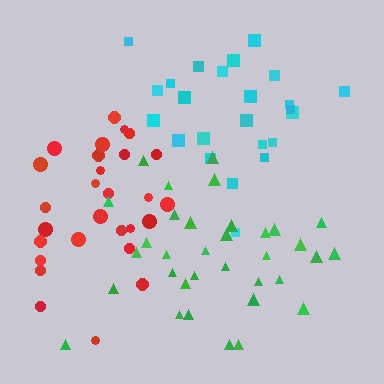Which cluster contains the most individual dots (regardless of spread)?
Green (34).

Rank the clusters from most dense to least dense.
cyan, green, red.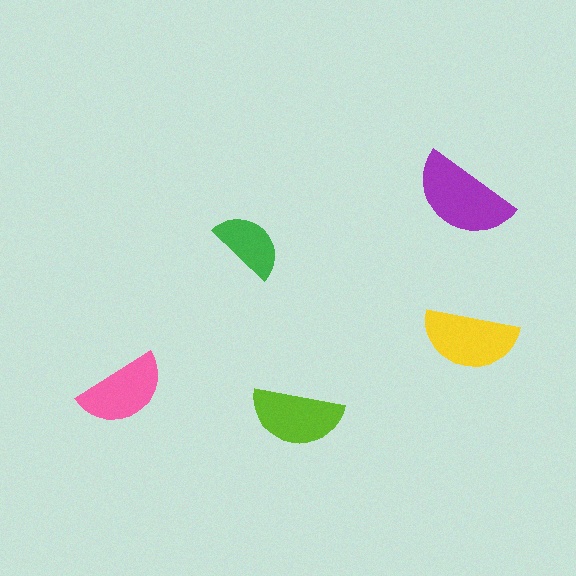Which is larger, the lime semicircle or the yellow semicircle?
The yellow one.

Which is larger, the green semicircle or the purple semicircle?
The purple one.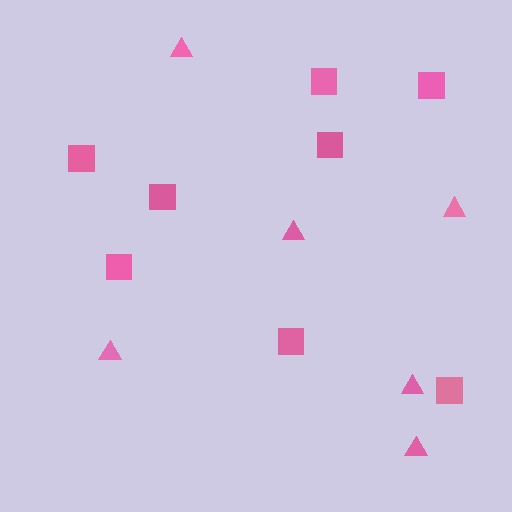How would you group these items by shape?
There are 2 groups: one group of squares (8) and one group of triangles (6).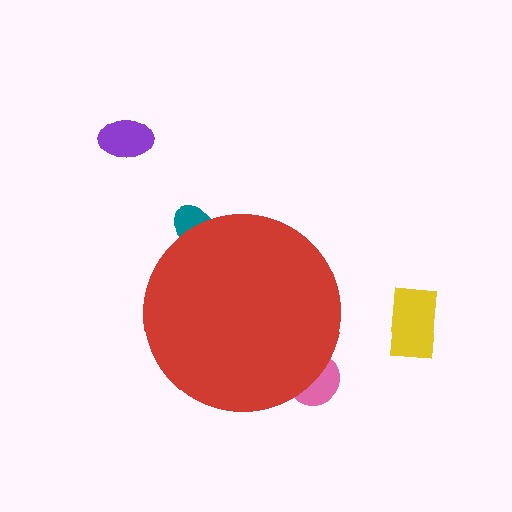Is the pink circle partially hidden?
Yes, the pink circle is partially hidden behind the red circle.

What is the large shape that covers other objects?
A red circle.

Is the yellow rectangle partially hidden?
No, the yellow rectangle is fully visible.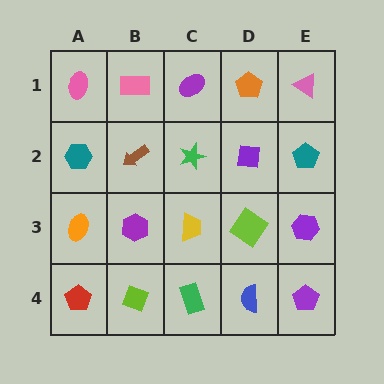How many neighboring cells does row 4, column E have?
2.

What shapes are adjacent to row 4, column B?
A purple hexagon (row 3, column B), a red pentagon (row 4, column A), a green rectangle (row 4, column C).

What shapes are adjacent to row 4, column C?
A yellow trapezoid (row 3, column C), a lime diamond (row 4, column B), a blue semicircle (row 4, column D).